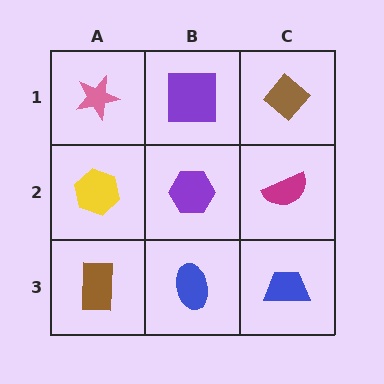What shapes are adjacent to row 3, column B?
A purple hexagon (row 2, column B), a brown rectangle (row 3, column A), a blue trapezoid (row 3, column C).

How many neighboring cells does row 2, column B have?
4.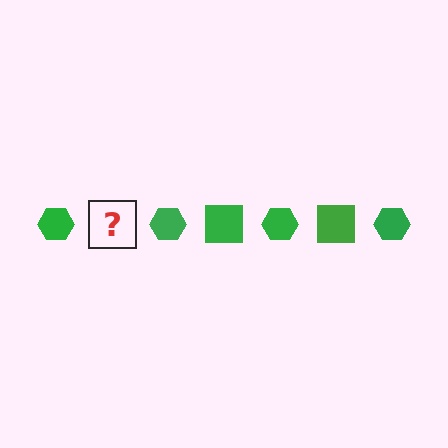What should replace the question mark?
The question mark should be replaced with a green square.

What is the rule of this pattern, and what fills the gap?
The rule is that the pattern cycles through hexagon, square shapes in green. The gap should be filled with a green square.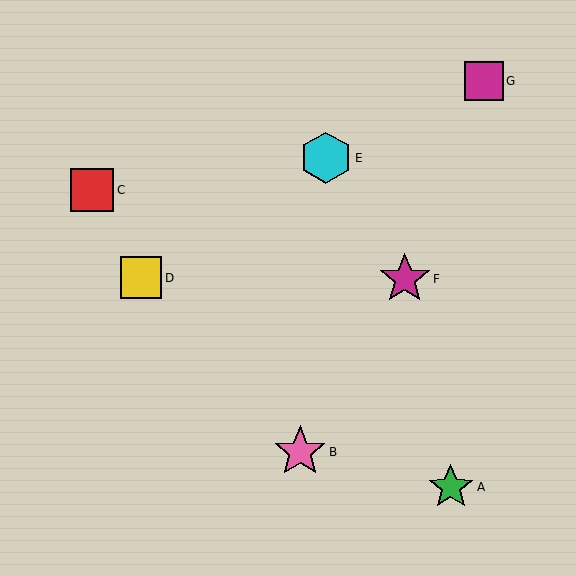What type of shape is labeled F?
Shape F is a magenta star.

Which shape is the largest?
The pink star (labeled B) is the largest.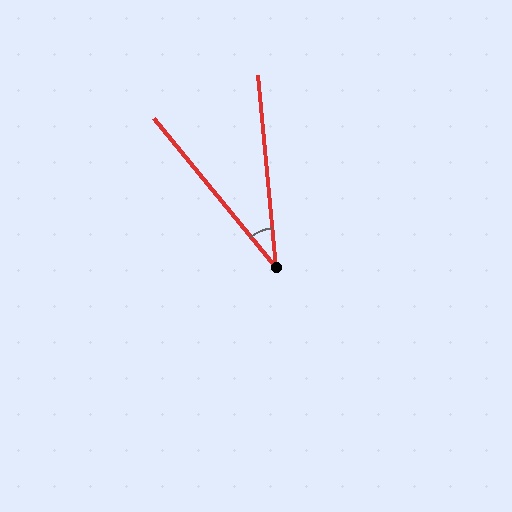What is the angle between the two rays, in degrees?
Approximately 34 degrees.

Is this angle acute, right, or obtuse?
It is acute.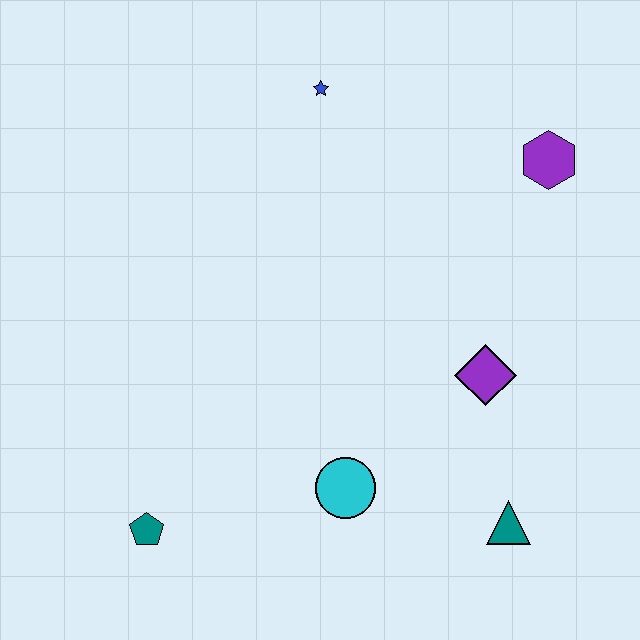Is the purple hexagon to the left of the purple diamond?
No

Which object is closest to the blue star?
The purple hexagon is closest to the blue star.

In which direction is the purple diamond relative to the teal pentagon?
The purple diamond is to the right of the teal pentagon.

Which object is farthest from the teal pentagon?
The purple hexagon is farthest from the teal pentagon.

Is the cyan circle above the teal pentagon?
Yes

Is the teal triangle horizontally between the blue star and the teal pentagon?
No